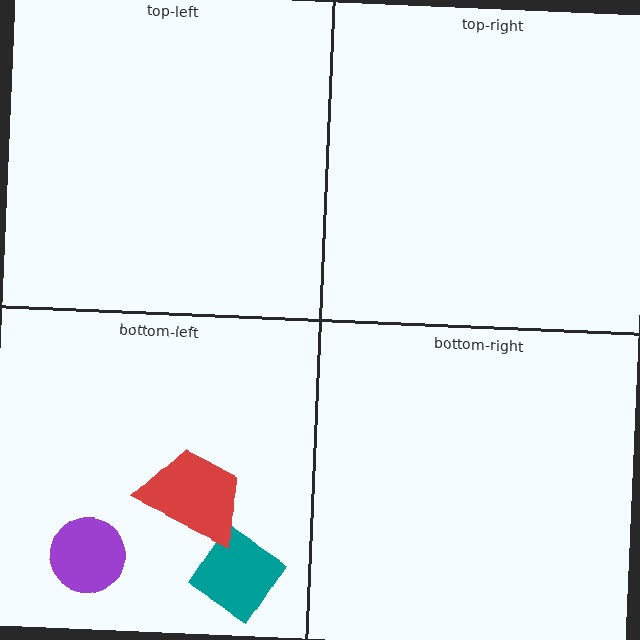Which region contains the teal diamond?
The bottom-left region.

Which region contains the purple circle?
The bottom-left region.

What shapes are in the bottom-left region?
The teal diamond, the purple circle, the red trapezoid.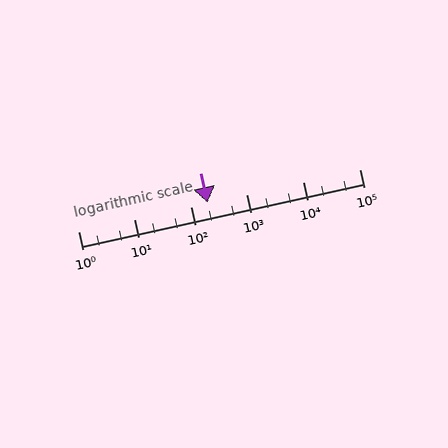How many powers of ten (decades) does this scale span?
The scale spans 5 decades, from 1 to 100000.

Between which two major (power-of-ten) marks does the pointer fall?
The pointer is between 100 and 1000.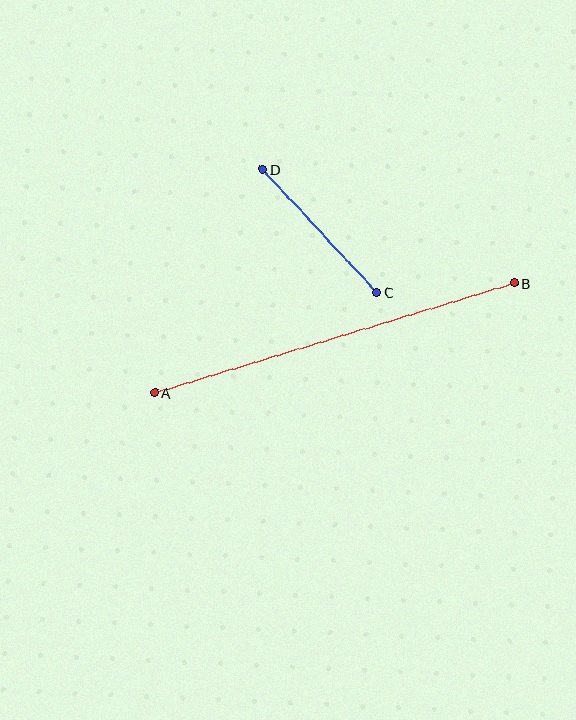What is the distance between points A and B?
The distance is approximately 376 pixels.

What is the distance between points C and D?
The distance is approximately 168 pixels.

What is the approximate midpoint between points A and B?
The midpoint is at approximately (334, 338) pixels.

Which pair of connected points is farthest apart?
Points A and B are farthest apart.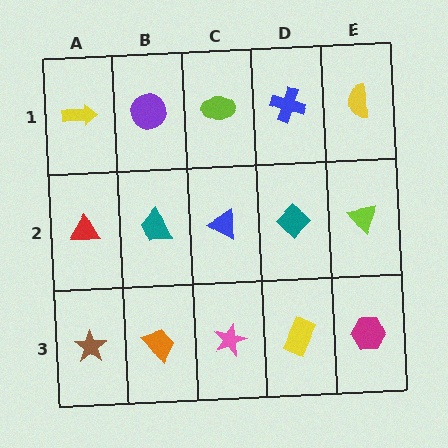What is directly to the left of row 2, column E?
A teal diamond.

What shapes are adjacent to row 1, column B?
A teal trapezoid (row 2, column B), a yellow arrow (row 1, column A), a lime ellipse (row 1, column C).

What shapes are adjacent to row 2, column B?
A purple circle (row 1, column B), an orange trapezoid (row 3, column B), a red triangle (row 2, column A), a blue triangle (row 2, column C).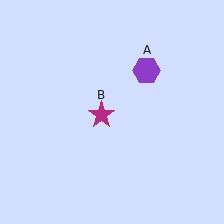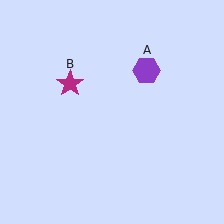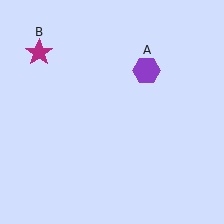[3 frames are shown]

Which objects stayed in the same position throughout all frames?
Purple hexagon (object A) remained stationary.